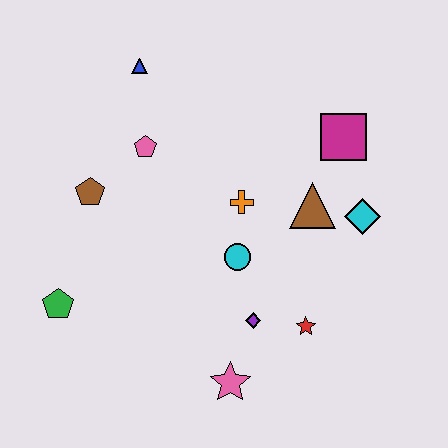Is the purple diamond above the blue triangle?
No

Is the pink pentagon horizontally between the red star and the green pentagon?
Yes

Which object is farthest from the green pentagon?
The magenta square is farthest from the green pentagon.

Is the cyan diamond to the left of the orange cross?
No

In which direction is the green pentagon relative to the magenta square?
The green pentagon is to the left of the magenta square.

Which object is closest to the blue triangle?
The pink pentagon is closest to the blue triangle.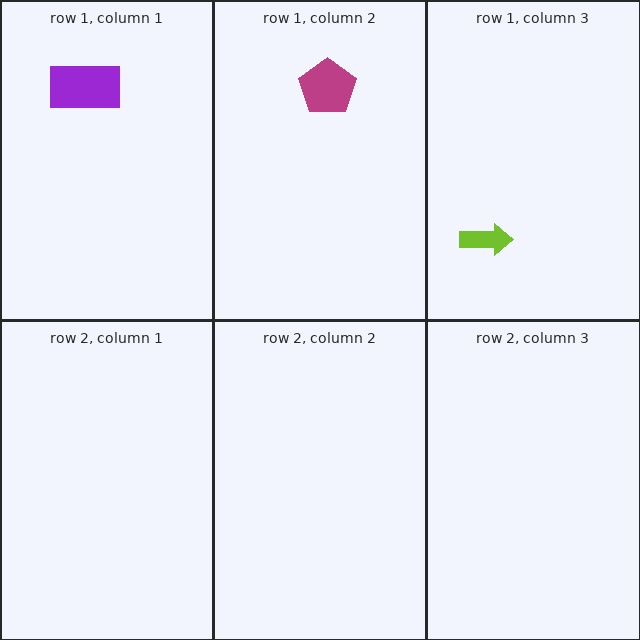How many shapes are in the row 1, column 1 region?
1.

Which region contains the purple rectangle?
The row 1, column 1 region.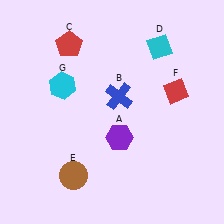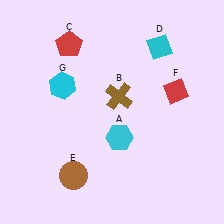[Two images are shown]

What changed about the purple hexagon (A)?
In Image 1, A is purple. In Image 2, it changed to cyan.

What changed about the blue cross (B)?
In Image 1, B is blue. In Image 2, it changed to brown.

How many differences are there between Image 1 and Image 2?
There are 2 differences between the two images.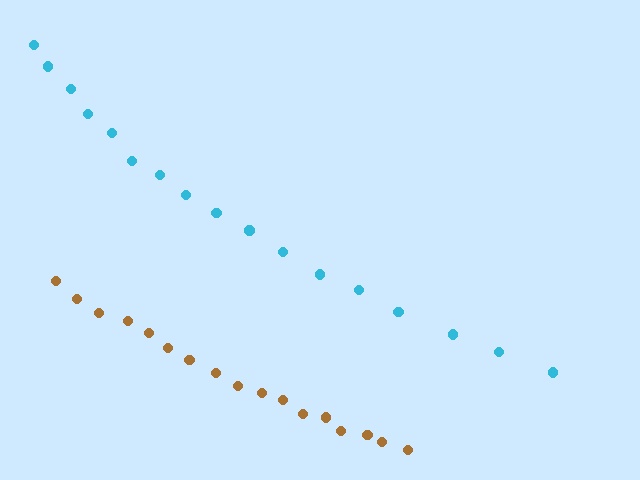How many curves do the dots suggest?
There are 2 distinct paths.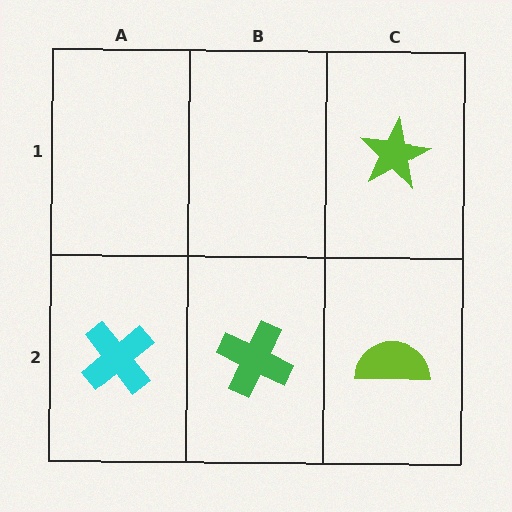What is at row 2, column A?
A cyan cross.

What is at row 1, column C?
A lime star.